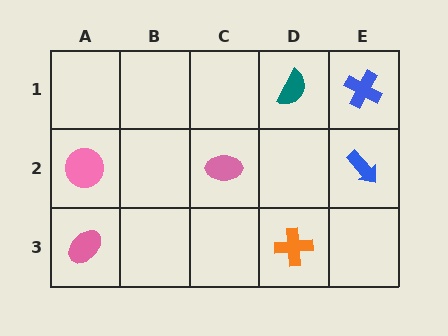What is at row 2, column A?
A pink circle.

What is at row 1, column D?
A teal semicircle.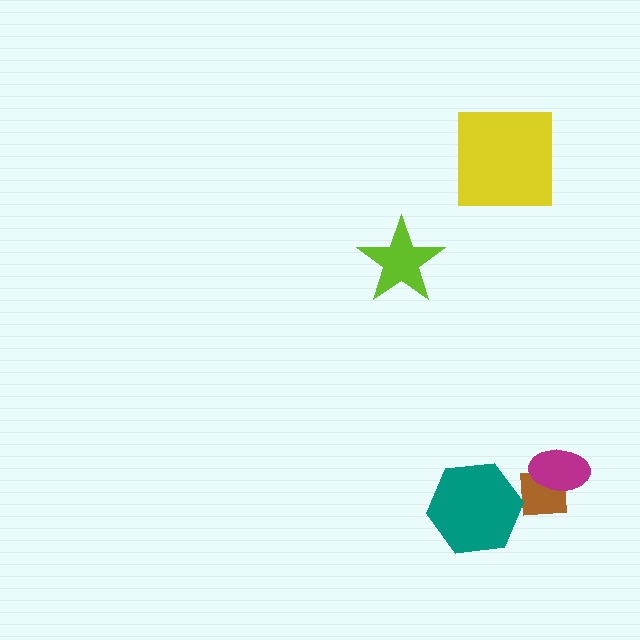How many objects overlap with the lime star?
0 objects overlap with the lime star.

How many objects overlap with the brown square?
2 objects overlap with the brown square.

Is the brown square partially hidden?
Yes, it is partially covered by another shape.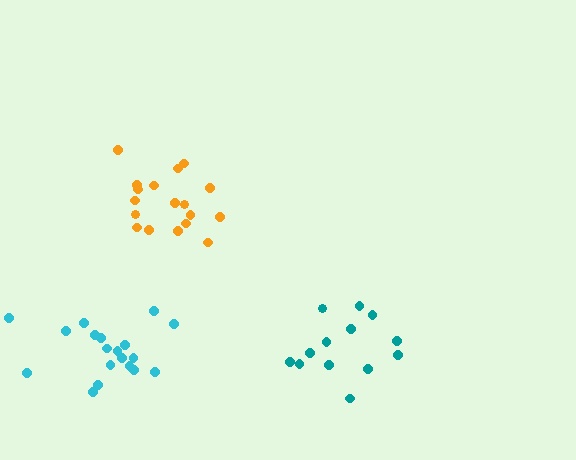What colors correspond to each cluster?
The clusters are colored: teal, orange, cyan.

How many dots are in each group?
Group 1: 13 dots, Group 2: 18 dots, Group 3: 19 dots (50 total).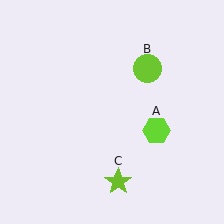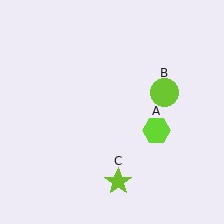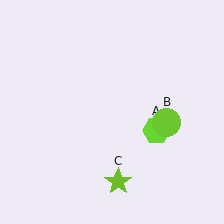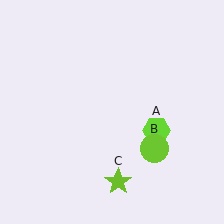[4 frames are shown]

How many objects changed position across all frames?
1 object changed position: lime circle (object B).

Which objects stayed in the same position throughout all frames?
Lime hexagon (object A) and lime star (object C) remained stationary.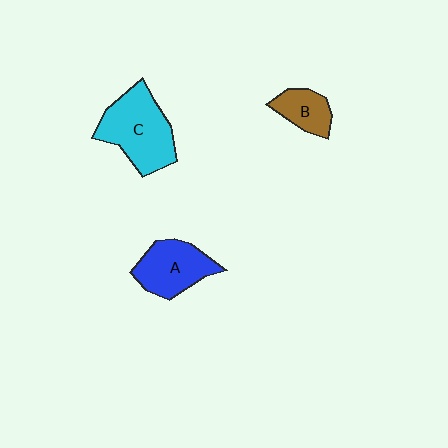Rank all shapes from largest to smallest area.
From largest to smallest: C (cyan), A (blue), B (brown).